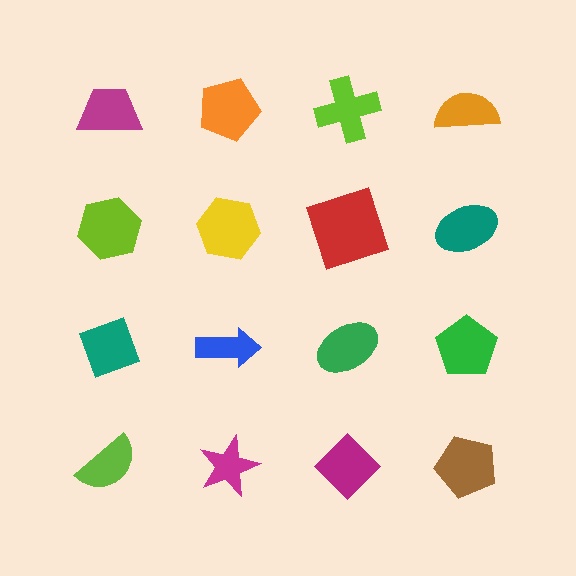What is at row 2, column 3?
A red square.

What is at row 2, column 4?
A teal ellipse.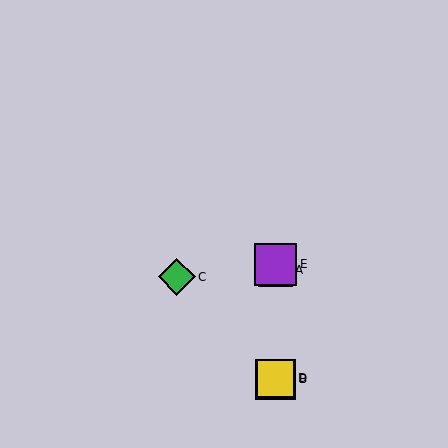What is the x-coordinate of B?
Object B is at x≈276.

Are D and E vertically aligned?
Yes, both are at x≈276.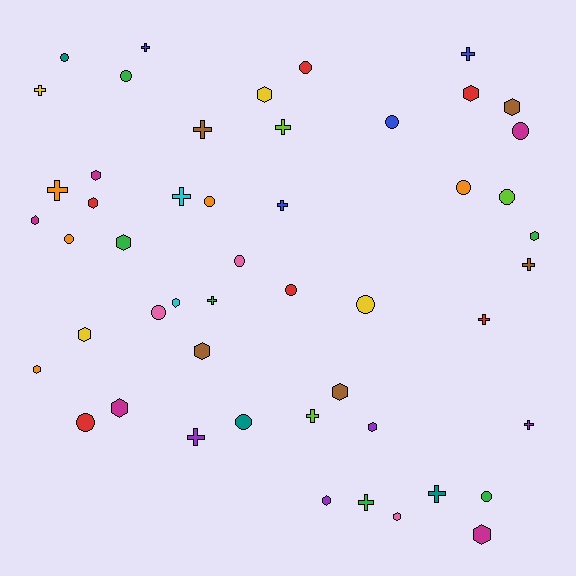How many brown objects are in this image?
There are 5 brown objects.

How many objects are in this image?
There are 50 objects.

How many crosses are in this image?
There are 16 crosses.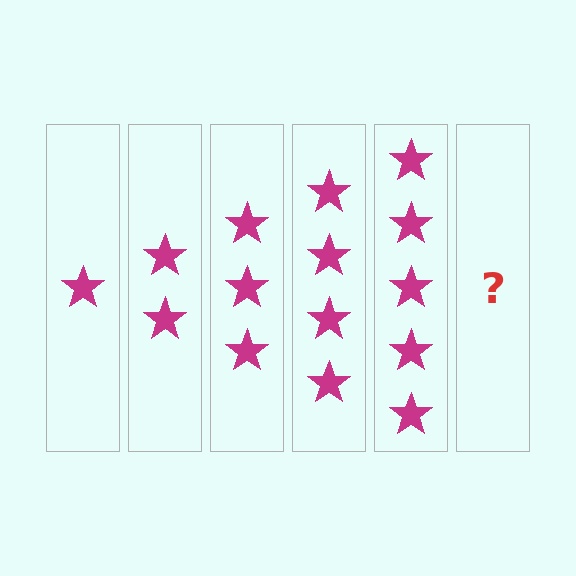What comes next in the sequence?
The next element should be 6 stars.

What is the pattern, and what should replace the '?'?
The pattern is that each step adds one more star. The '?' should be 6 stars.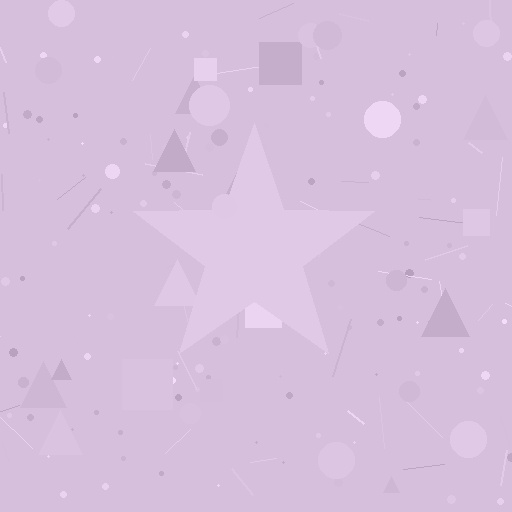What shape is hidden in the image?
A star is hidden in the image.